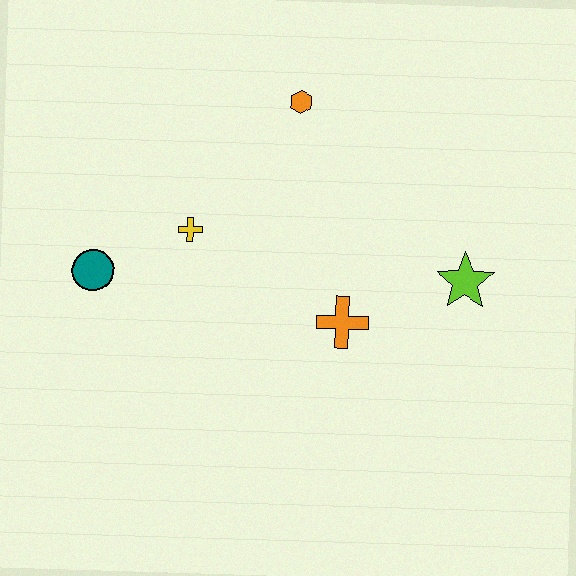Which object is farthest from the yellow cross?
The lime star is farthest from the yellow cross.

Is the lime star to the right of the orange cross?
Yes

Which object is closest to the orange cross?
The lime star is closest to the orange cross.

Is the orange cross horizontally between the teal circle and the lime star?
Yes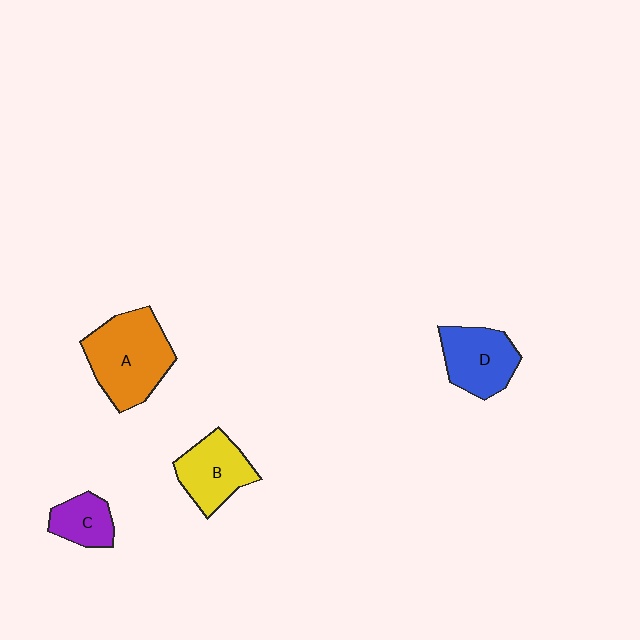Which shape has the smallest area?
Shape C (purple).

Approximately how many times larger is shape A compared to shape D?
Approximately 1.4 times.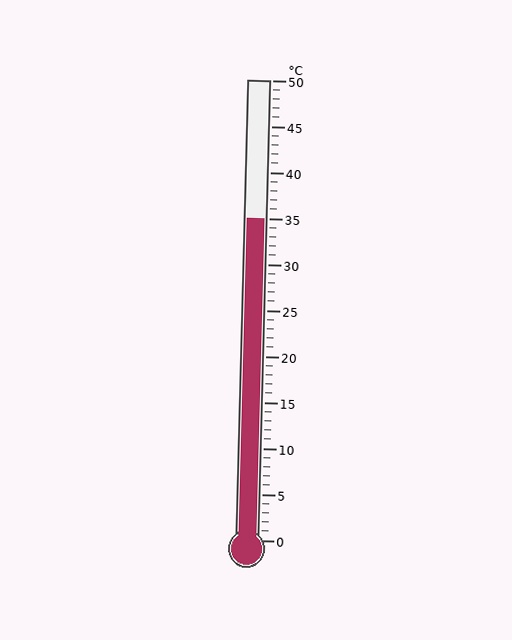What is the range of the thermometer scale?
The thermometer scale ranges from 0°C to 50°C.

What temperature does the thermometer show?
The thermometer shows approximately 35°C.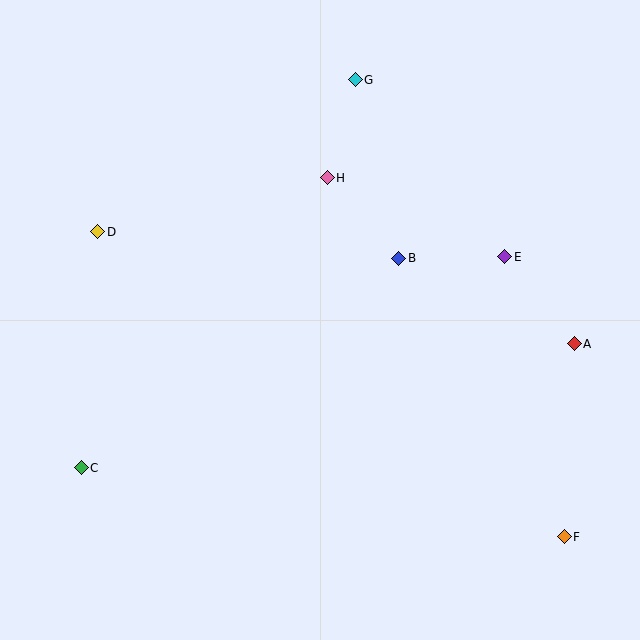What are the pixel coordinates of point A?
Point A is at (574, 344).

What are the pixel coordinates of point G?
Point G is at (355, 80).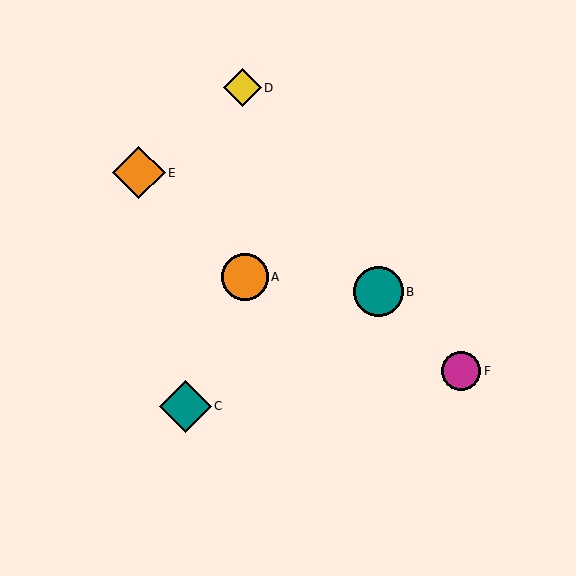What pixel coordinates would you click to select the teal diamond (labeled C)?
Click at (185, 406) to select the teal diamond C.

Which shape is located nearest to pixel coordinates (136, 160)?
The orange diamond (labeled E) at (139, 173) is nearest to that location.